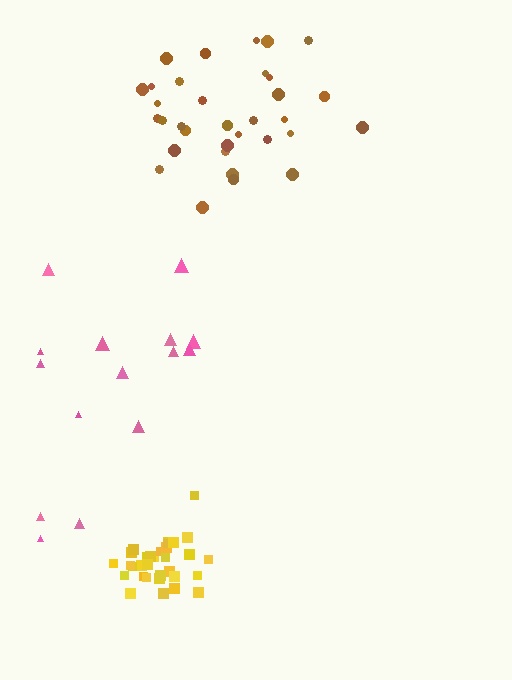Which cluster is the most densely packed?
Yellow.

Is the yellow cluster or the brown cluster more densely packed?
Yellow.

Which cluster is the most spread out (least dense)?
Pink.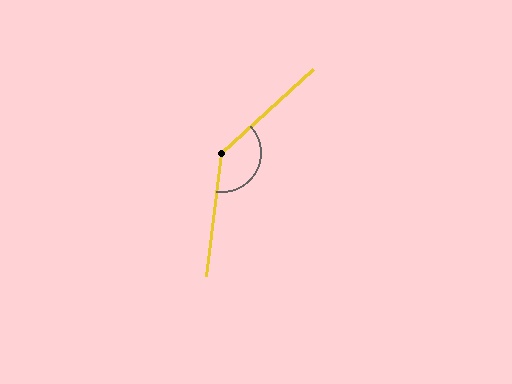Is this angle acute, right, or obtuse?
It is obtuse.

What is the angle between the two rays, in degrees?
Approximately 140 degrees.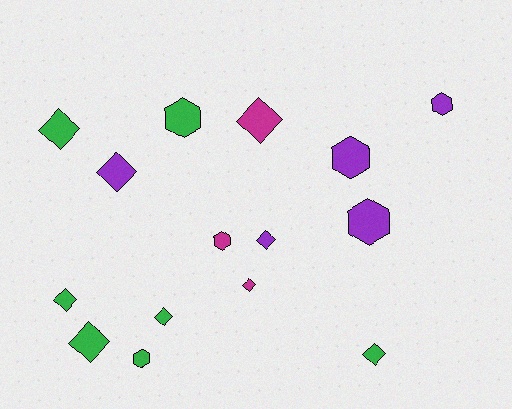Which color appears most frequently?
Green, with 7 objects.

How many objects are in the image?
There are 15 objects.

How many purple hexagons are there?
There are 3 purple hexagons.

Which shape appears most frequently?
Diamond, with 9 objects.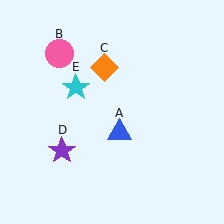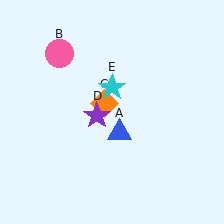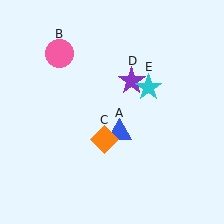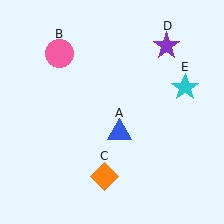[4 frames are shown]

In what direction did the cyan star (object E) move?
The cyan star (object E) moved right.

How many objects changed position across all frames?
3 objects changed position: orange diamond (object C), purple star (object D), cyan star (object E).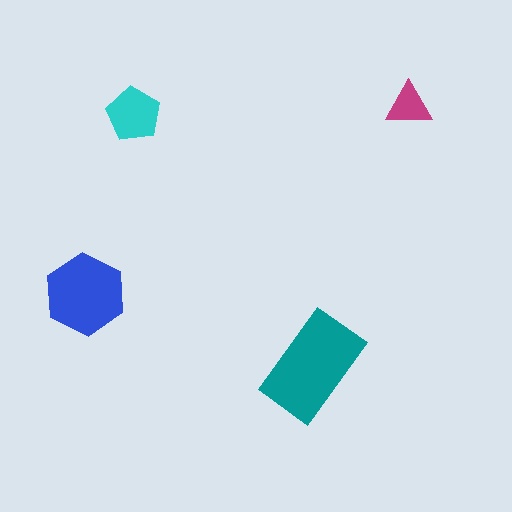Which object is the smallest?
The magenta triangle.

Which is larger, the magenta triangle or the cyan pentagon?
The cyan pentagon.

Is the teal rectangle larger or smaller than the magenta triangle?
Larger.